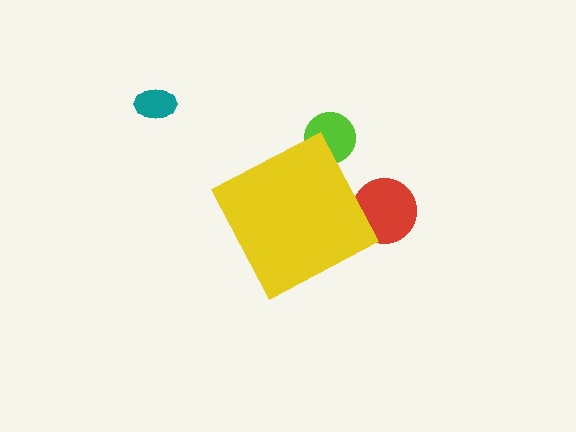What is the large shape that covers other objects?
A yellow diamond.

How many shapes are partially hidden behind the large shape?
2 shapes are partially hidden.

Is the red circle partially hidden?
Yes, the red circle is partially hidden behind the yellow diamond.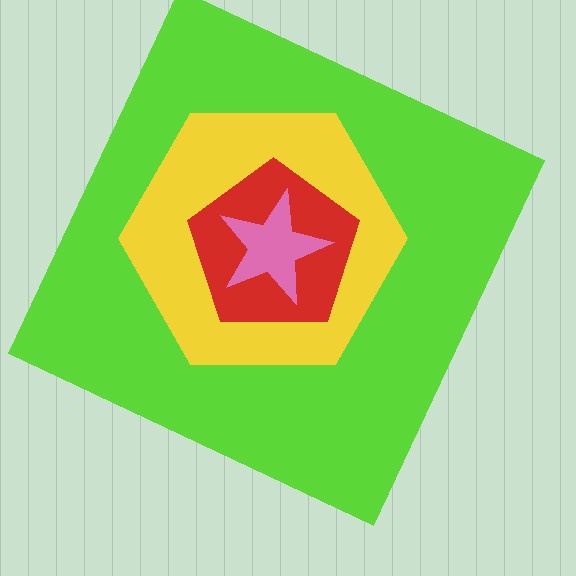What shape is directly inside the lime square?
The yellow hexagon.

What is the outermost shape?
The lime square.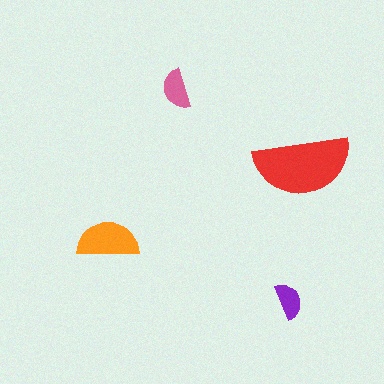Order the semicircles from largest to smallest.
the red one, the orange one, the pink one, the purple one.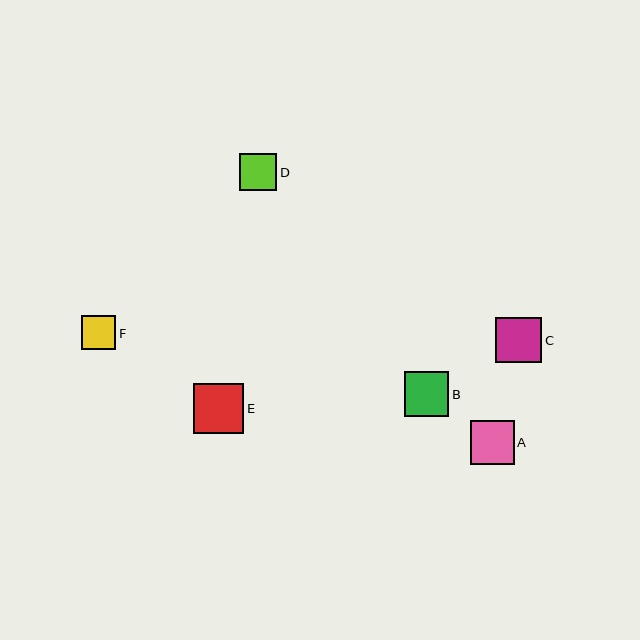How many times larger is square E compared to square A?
Square E is approximately 1.2 times the size of square A.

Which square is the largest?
Square E is the largest with a size of approximately 50 pixels.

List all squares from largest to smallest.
From largest to smallest: E, C, B, A, D, F.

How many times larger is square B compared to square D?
Square B is approximately 1.2 times the size of square D.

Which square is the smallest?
Square F is the smallest with a size of approximately 34 pixels.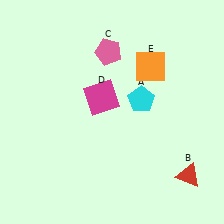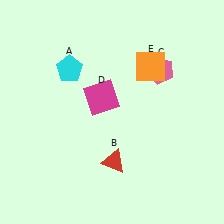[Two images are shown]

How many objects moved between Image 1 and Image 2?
3 objects moved between the two images.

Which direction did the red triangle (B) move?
The red triangle (B) moved left.